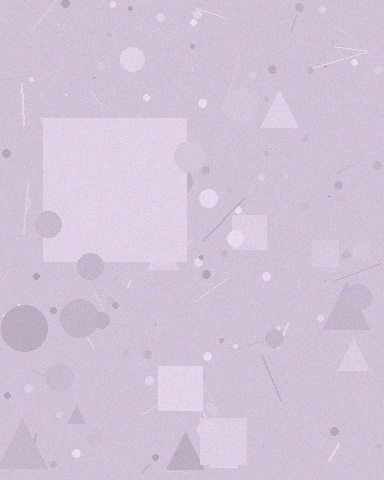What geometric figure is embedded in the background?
A square is embedded in the background.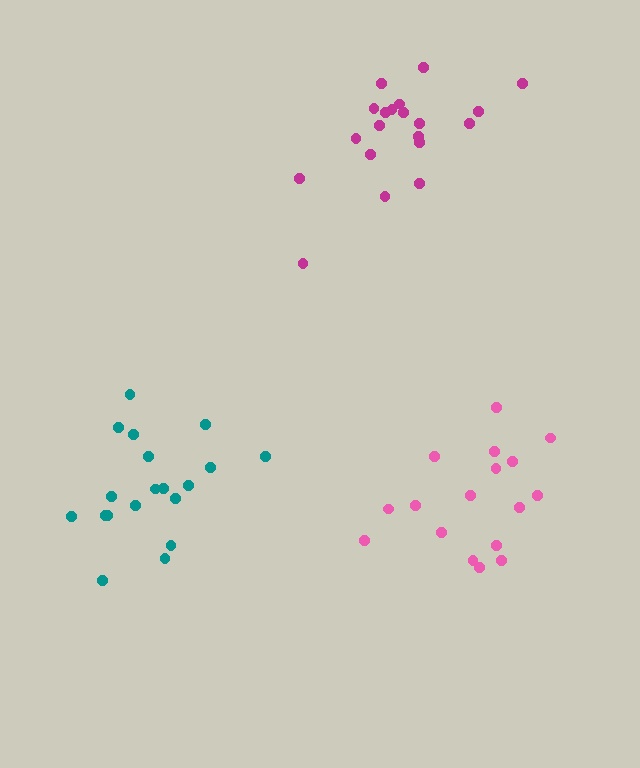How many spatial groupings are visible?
There are 3 spatial groupings.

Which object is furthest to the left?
The teal cluster is leftmost.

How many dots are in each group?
Group 1: 20 dots, Group 2: 19 dots, Group 3: 17 dots (56 total).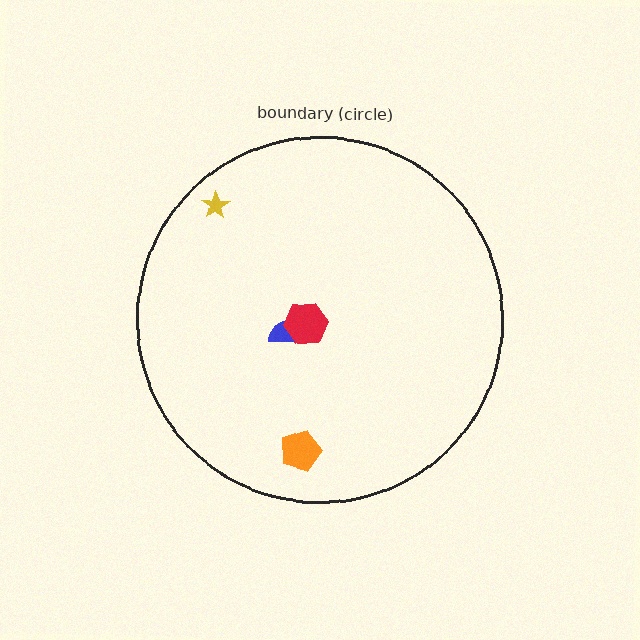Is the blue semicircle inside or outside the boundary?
Inside.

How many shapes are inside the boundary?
4 inside, 0 outside.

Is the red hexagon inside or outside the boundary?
Inside.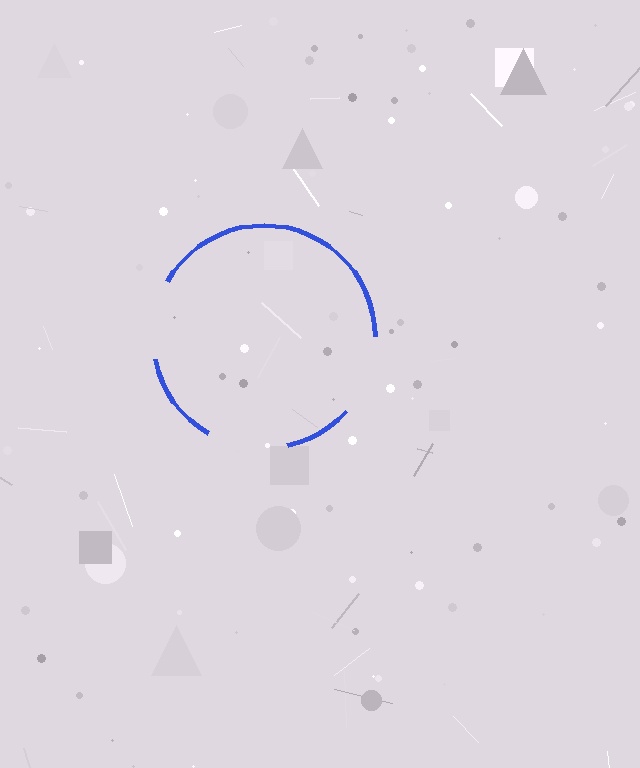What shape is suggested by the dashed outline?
The dashed outline suggests a circle.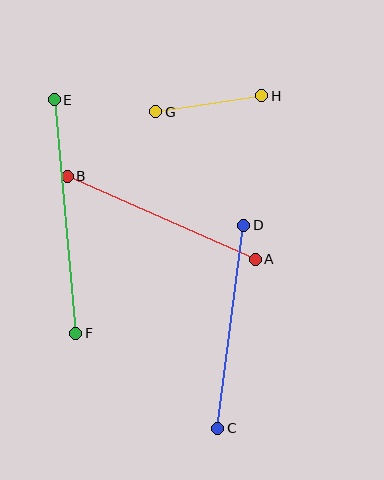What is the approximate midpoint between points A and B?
The midpoint is at approximately (161, 218) pixels.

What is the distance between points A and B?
The distance is approximately 205 pixels.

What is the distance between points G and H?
The distance is approximately 107 pixels.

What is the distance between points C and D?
The distance is approximately 204 pixels.